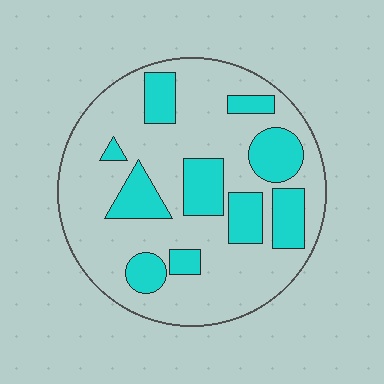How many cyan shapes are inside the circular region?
10.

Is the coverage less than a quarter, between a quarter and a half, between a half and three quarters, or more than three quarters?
Between a quarter and a half.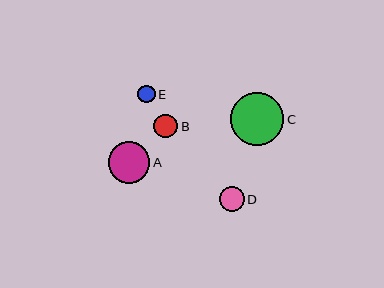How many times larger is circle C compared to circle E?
Circle C is approximately 3.1 times the size of circle E.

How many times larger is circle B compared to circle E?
Circle B is approximately 1.4 times the size of circle E.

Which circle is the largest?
Circle C is the largest with a size of approximately 53 pixels.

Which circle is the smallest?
Circle E is the smallest with a size of approximately 17 pixels.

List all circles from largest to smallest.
From largest to smallest: C, A, D, B, E.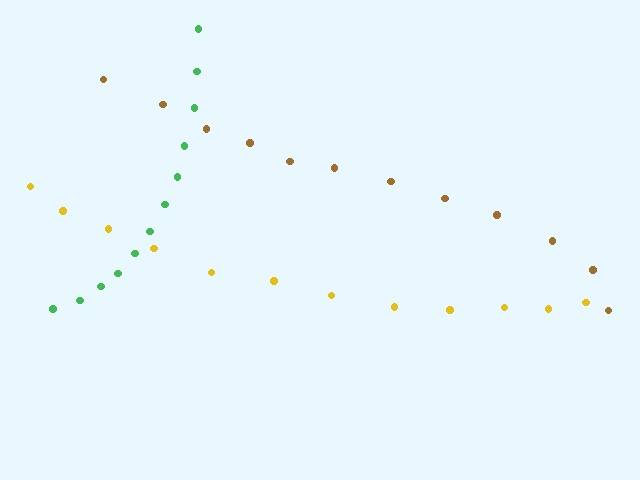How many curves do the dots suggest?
There are 3 distinct paths.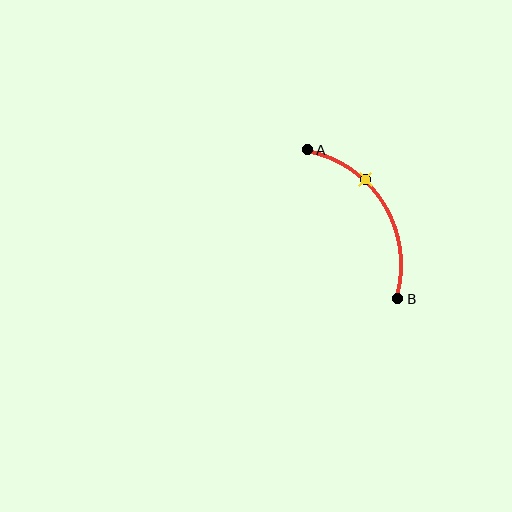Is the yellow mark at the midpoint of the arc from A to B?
No. The yellow mark lies on the arc but is closer to endpoint A. The arc midpoint would be at the point on the curve equidistant along the arc from both A and B.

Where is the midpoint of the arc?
The arc midpoint is the point on the curve farthest from the straight line joining A and B. It sits to the right of that line.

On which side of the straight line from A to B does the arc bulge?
The arc bulges to the right of the straight line connecting A and B.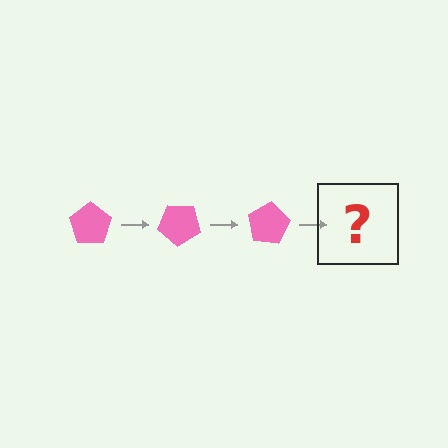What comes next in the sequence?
The next element should be a pink pentagon rotated 120 degrees.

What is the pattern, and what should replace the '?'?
The pattern is that the pentagon rotates 40 degrees each step. The '?' should be a pink pentagon rotated 120 degrees.